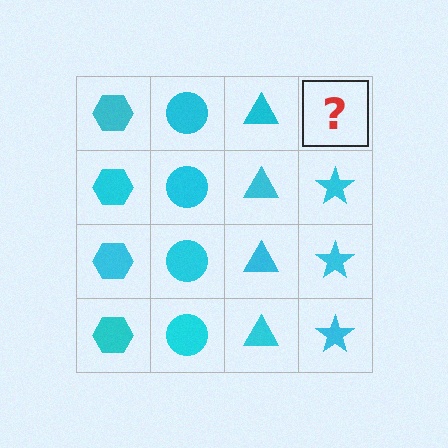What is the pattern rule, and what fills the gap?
The rule is that each column has a consistent shape. The gap should be filled with a cyan star.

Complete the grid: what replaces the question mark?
The question mark should be replaced with a cyan star.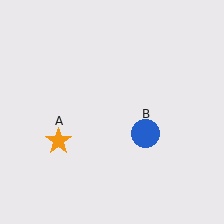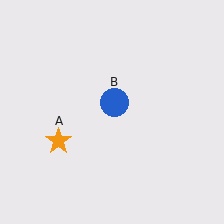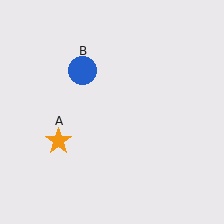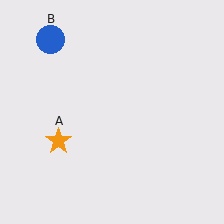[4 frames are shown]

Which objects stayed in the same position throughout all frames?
Orange star (object A) remained stationary.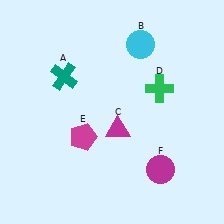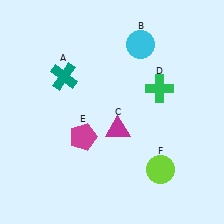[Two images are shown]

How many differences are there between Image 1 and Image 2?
There is 1 difference between the two images.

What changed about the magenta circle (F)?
In Image 1, F is magenta. In Image 2, it changed to lime.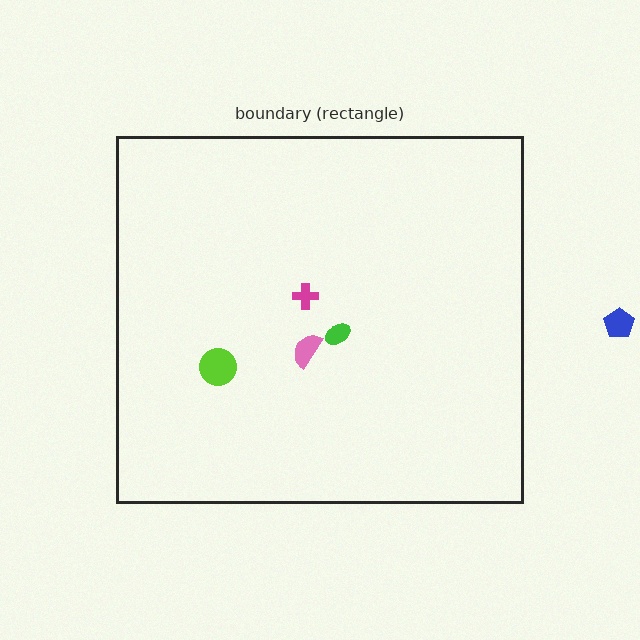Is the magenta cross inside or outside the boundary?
Inside.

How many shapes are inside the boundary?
4 inside, 1 outside.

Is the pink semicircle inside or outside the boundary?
Inside.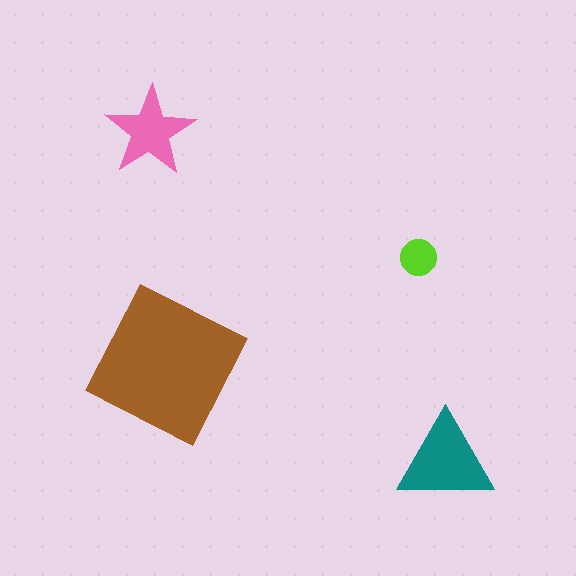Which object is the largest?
The brown square.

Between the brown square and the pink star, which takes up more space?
The brown square.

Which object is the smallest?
The lime circle.